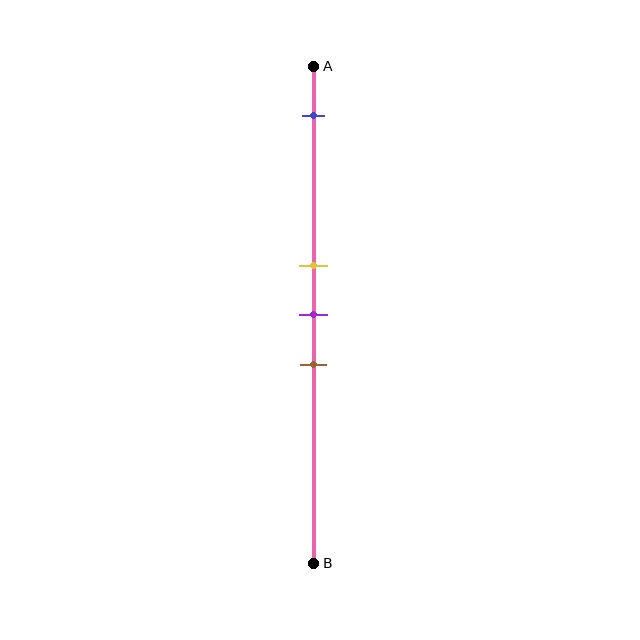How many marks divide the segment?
There are 4 marks dividing the segment.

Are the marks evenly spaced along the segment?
No, the marks are not evenly spaced.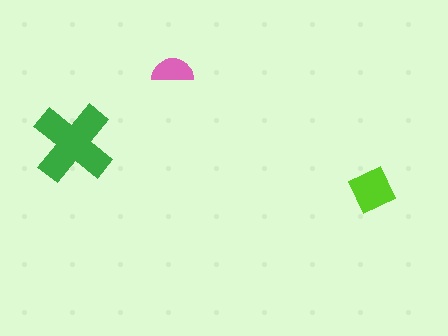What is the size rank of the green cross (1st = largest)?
1st.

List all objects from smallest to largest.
The pink semicircle, the lime square, the green cross.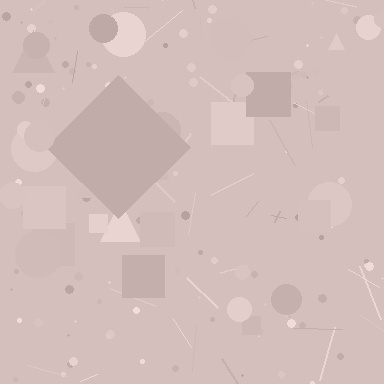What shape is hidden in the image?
A diamond is hidden in the image.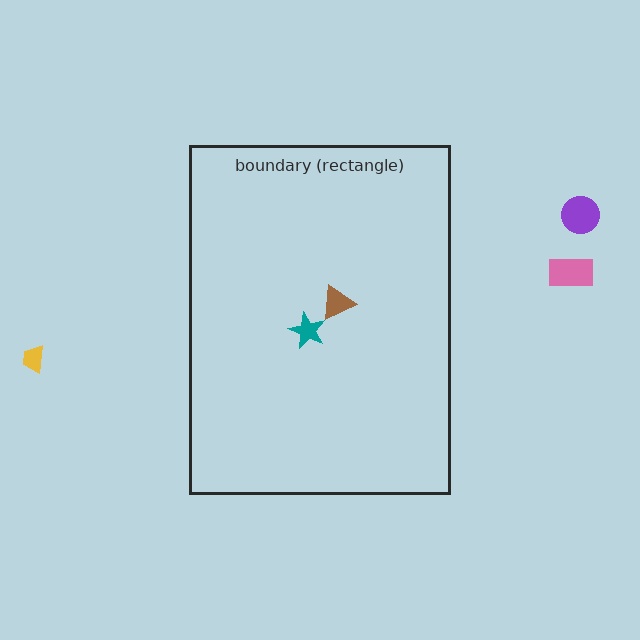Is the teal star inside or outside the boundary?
Inside.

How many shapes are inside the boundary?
2 inside, 3 outside.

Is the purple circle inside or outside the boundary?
Outside.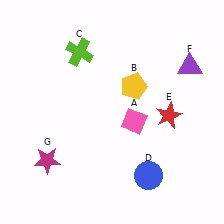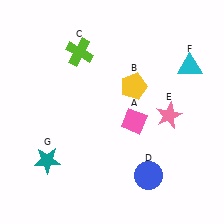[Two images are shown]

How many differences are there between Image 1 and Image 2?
There are 3 differences between the two images.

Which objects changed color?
E changed from red to pink. F changed from purple to cyan. G changed from magenta to teal.